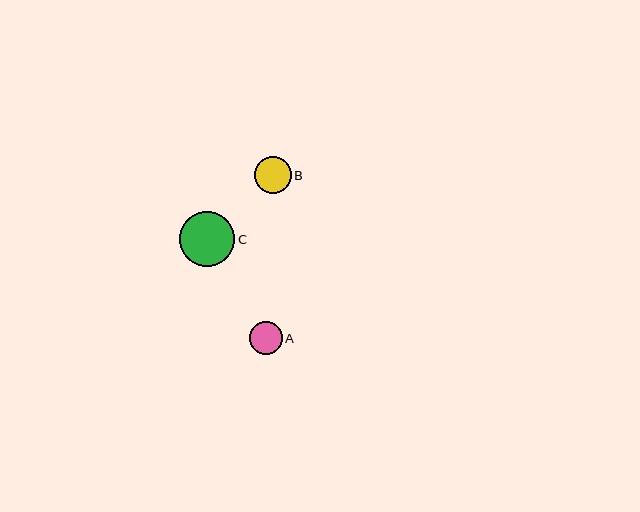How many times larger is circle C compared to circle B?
Circle C is approximately 1.5 times the size of circle B.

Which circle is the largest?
Circle C is the largest with a size of approximately 55 pixels.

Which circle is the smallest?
Circle A is the smallest with a size of approximately 33 pixels.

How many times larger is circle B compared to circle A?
Circle B is approximately 1.1 times the size of circle A.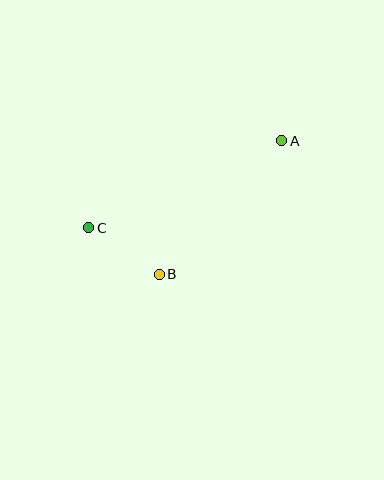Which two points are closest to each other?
Points B and C are closest to each other.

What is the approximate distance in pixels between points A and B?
The distance between A and B is approximately 181 pixels.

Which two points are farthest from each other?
Points A and C are farthest from each other.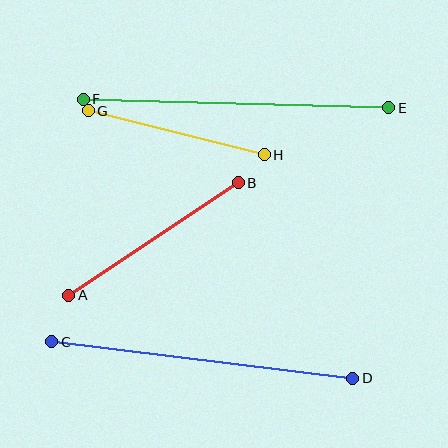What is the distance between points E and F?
The distance is approximately 306 pixels.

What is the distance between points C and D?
The distance is approximately 303 pixels.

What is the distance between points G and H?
The distance is approximately 182 pixels.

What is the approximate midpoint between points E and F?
The midpoint is at approximately (236, 103) pixels.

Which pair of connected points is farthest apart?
Points E and F are farthest apart.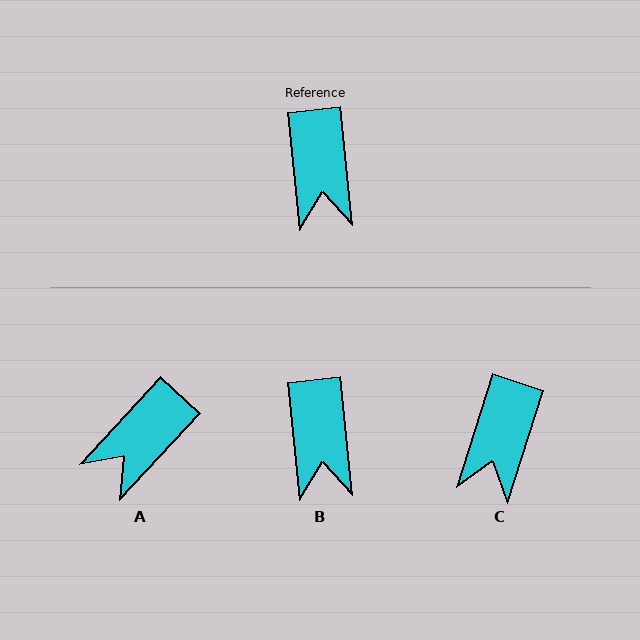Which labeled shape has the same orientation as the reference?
B.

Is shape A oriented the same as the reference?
No, it is off by about 48 degrees.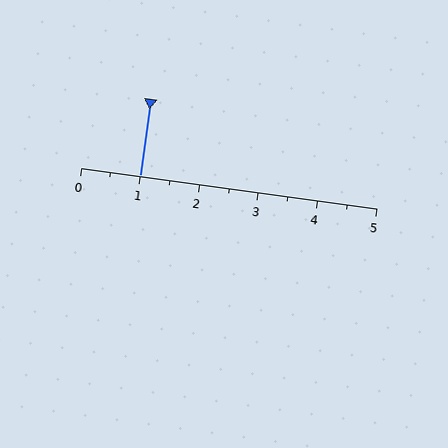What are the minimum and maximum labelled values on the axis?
The axis runs from 0 to 5.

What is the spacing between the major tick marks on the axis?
The major ticks are spaced 1 apart.